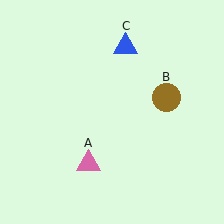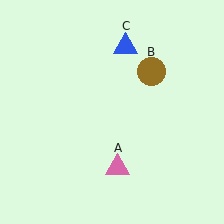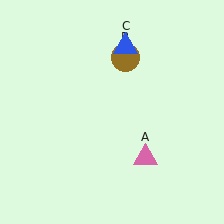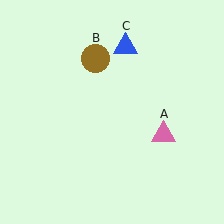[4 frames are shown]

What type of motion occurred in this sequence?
The pink triangle (object A), brown circle (object B) rotated counterclockwise around the center of the scene.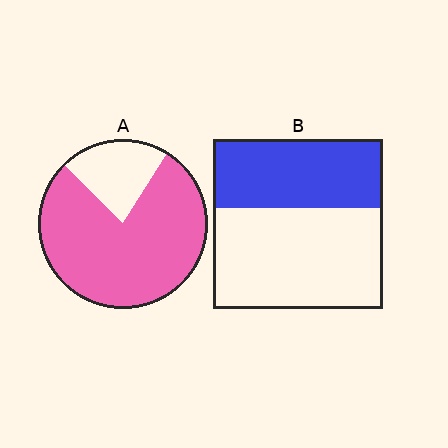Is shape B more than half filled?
No.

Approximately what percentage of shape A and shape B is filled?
A is approximately 80% and B is approximately 40%.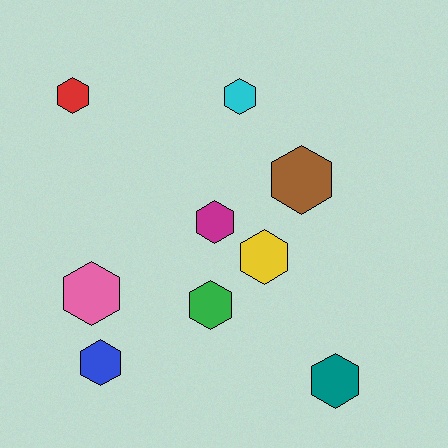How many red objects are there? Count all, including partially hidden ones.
There is 1 red object.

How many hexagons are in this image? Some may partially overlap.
There are 9 hexagons.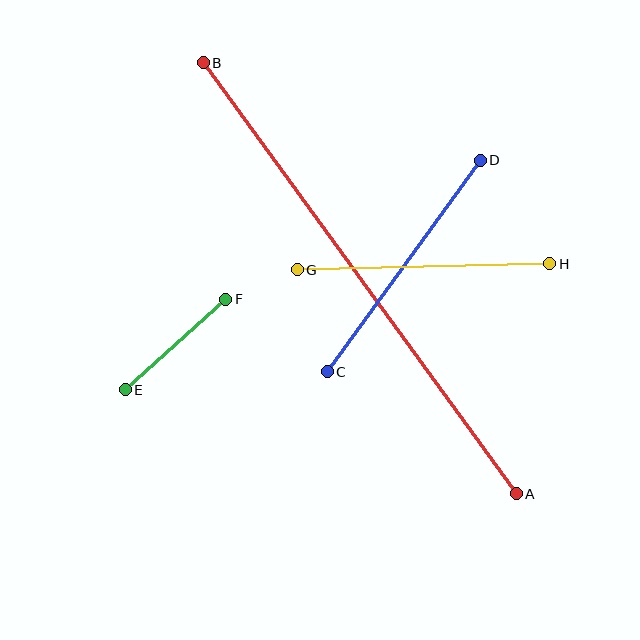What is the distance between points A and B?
The distance is approximately 533 pixels.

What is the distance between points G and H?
The distance is approximately 252 pixels.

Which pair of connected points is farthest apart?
Points A and B are farthest apart.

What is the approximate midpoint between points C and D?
The midpoint is at approximately (404, 266) pixels.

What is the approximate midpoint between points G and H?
The midpoint is at approximately (423, 267) pixels.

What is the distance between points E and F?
The distance is approximately 135 pixels.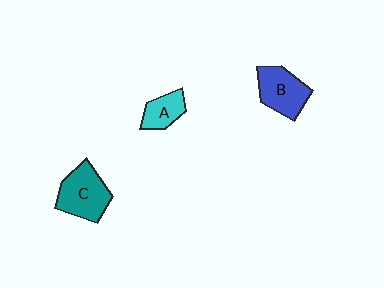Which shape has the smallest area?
Shape A (cyan).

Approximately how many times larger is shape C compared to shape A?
Approximately 1.8 times.